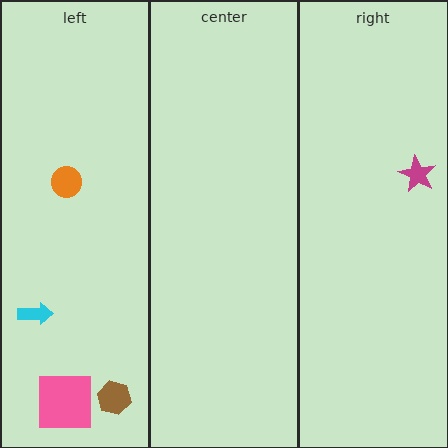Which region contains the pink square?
The left region.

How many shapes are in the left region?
4.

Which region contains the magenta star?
The right region.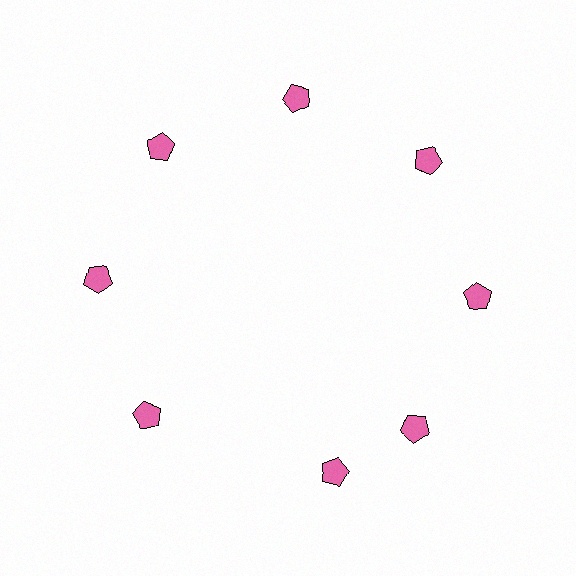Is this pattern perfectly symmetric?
No. The 8 pink pentagons are arranged in a ring, but one element near the 6 o'clock position is rotated out of alignment along the ring, breaking the 8-fold rotational symmetry.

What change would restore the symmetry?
The symmetry would be restored by rotating it back into even spacing with its neighbors so that all 8 pentagons sit at equal angles and equal distance from the center.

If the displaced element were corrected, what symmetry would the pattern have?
It would have 8-fold rotational symmetry — the pattern would map onto itself every 45 degrees.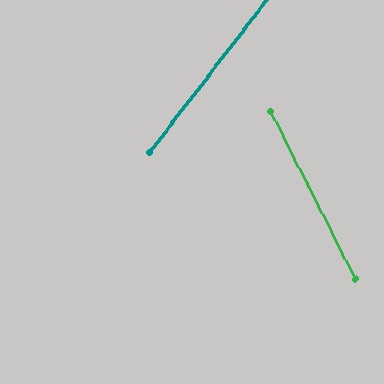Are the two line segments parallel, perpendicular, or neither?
Neither parallel nor perpendicular — they differ by about 65°.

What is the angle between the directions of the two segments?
Approximately 65 degrees.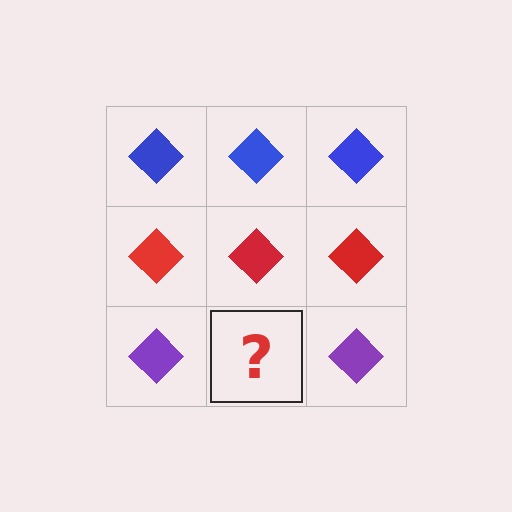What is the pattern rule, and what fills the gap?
The rule is that each row has a consistent color. The gap should be filled with a purple diamond.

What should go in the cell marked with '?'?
The missing cell should contain a purple diamond.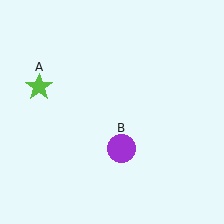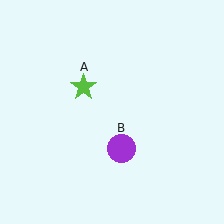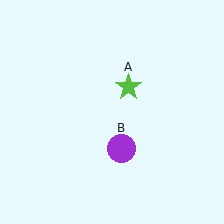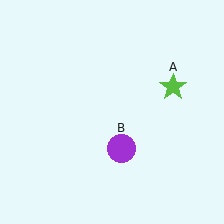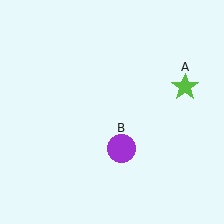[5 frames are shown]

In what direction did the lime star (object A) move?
The lime star (object A) moved right.